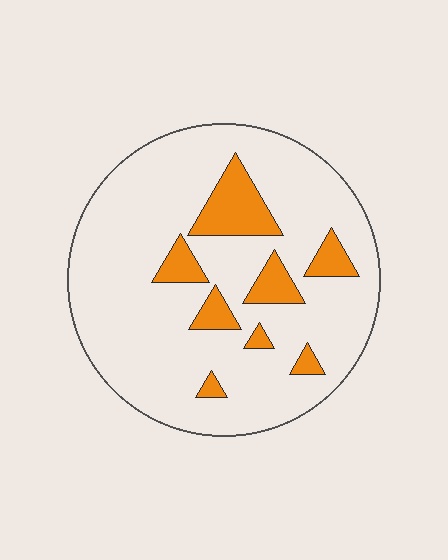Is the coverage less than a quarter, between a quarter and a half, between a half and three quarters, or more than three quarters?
Less than a quarter.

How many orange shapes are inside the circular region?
8.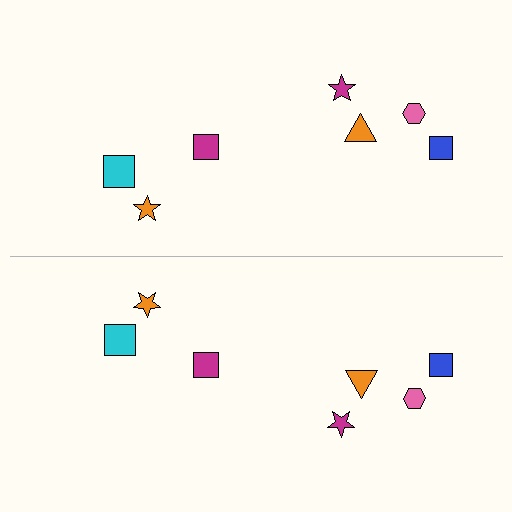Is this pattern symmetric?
Yes, this pattern has bilateral (reflection) symmetry.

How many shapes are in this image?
There are 14 shapes in this image.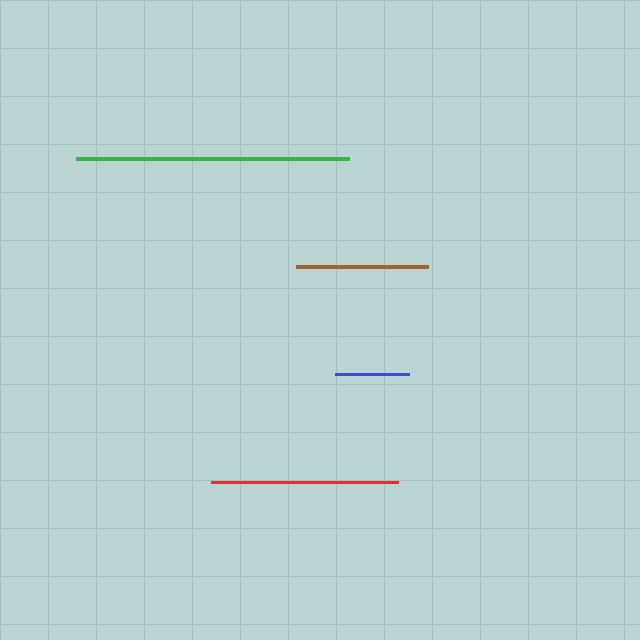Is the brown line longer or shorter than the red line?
The red line is longer than the brown line.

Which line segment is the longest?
The green line is the longest at approximately 274 pixels.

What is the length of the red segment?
The red segment is approximately 187 pixels long.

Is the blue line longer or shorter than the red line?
The red line is longer than the blue line.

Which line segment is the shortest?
The blue line is the shortest at approximately 74 pixels.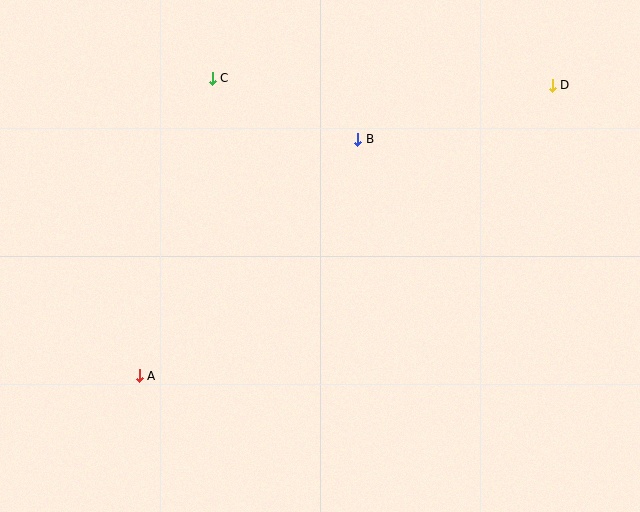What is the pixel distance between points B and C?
The distance between B and C is 158 pixels.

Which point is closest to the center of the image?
Point B at (358, 139) is closest to the center.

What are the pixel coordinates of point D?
Point D is at (552, 85).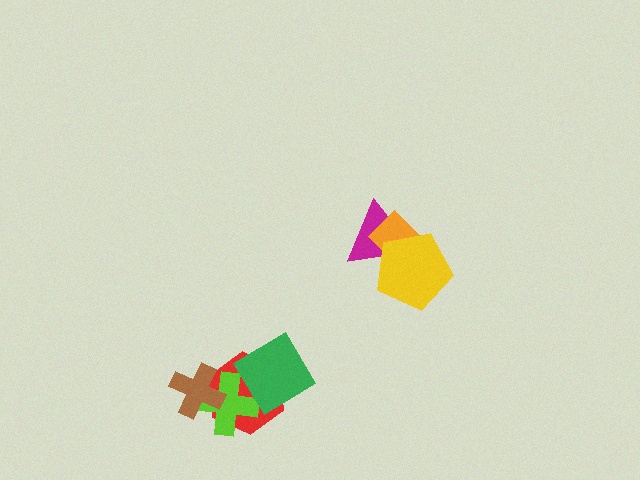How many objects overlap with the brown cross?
2 objects overlap with the brown cross.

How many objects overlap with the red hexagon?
3 objects overlap with the red hexagon.